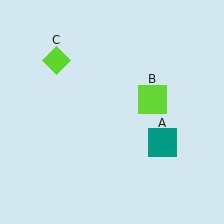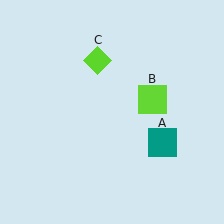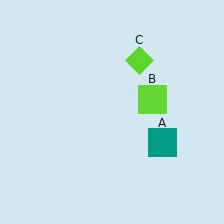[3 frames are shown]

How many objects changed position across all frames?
1 object changed position: lime diamond (object C).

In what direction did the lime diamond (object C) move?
The lime diamond (object C) moved right.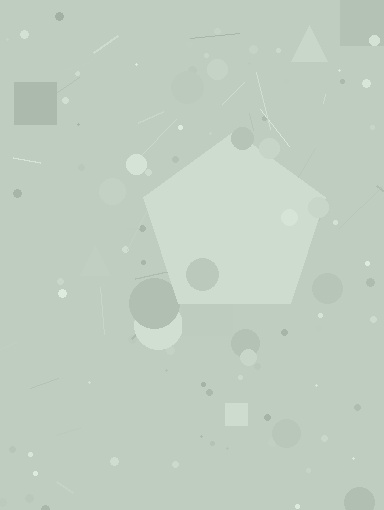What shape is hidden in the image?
A pentagon is hidden in the image.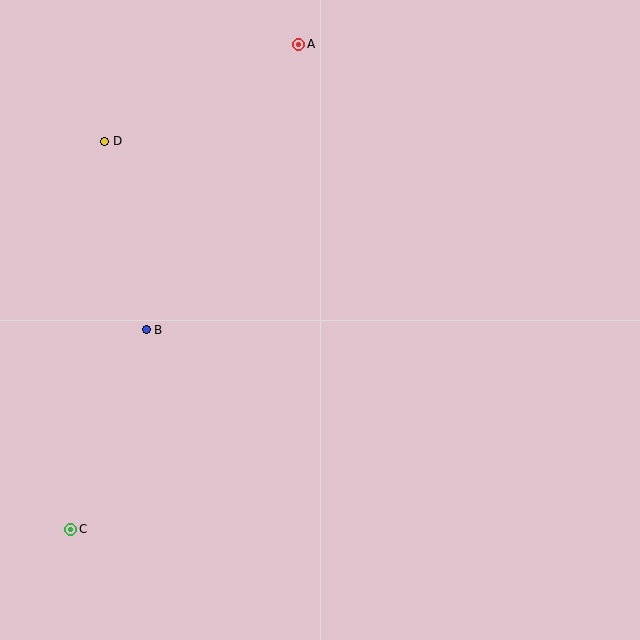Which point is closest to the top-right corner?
Point A is closest to the top-right corner.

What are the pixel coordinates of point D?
Point D is at (105, 141).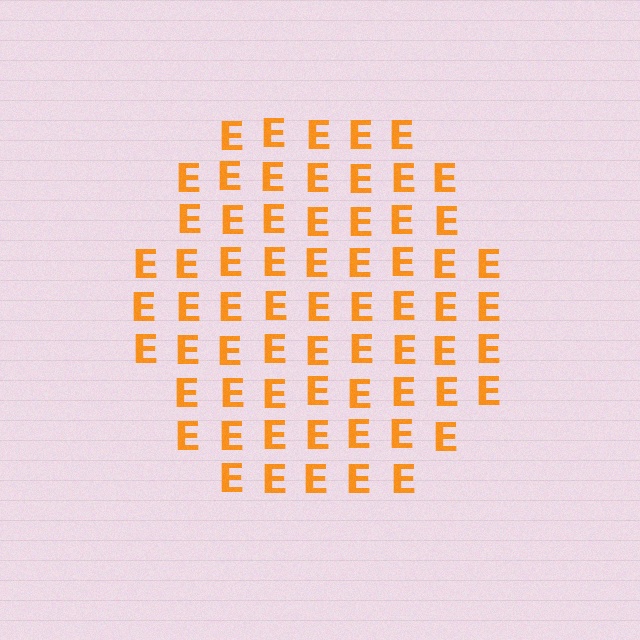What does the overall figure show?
The overall figure shows a hexagon.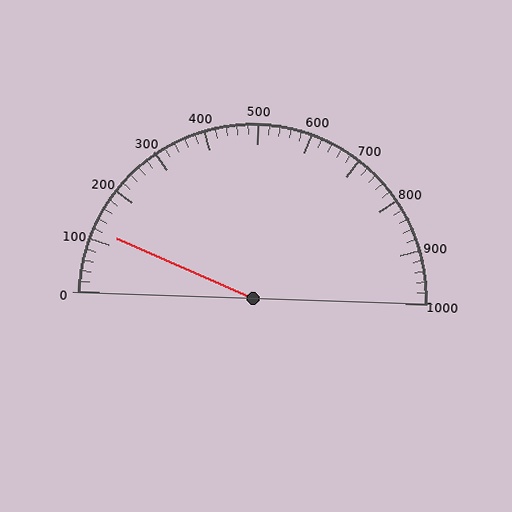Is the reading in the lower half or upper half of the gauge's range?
The reading is in the lower half of the range (0 to 1000).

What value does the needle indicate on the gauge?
The needle indicates approximately 120.